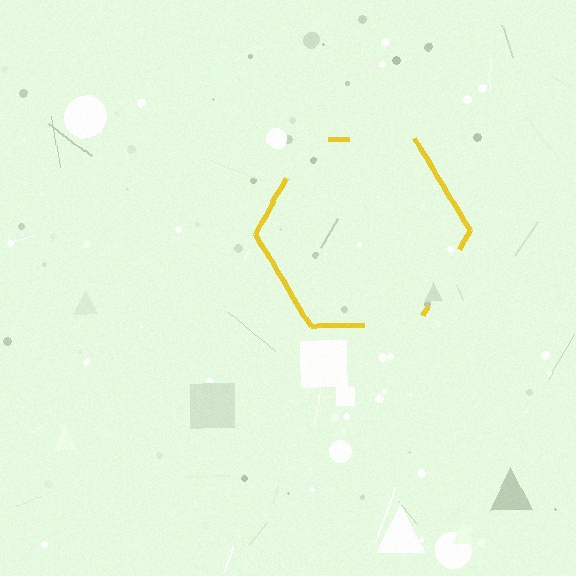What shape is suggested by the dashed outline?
The dashed outline suggests a hexagon.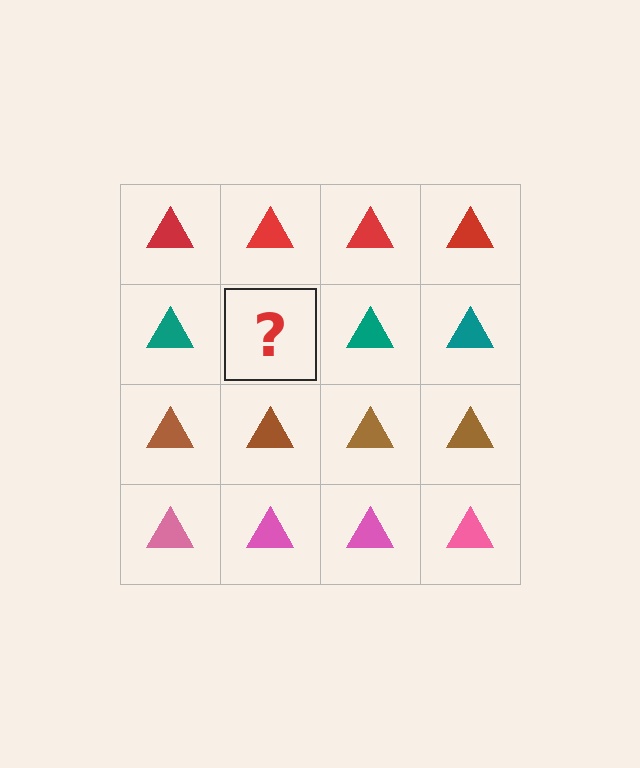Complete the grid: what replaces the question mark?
The question mark should be replaced with a teal triangle.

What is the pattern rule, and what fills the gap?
The rule is that each row has a consistent color. The gap should be filled with a teal triangle.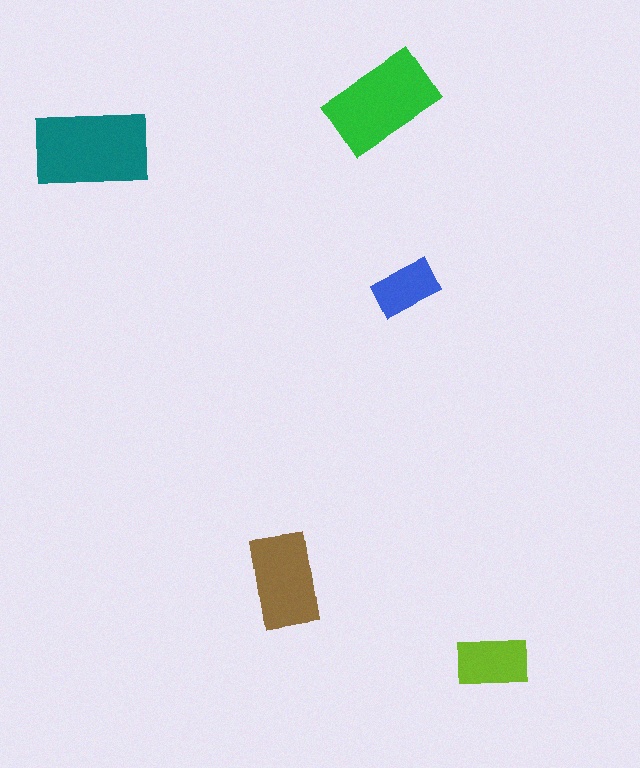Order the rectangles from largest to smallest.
the teal one, the green one, the brown one, the lime one, the blue one.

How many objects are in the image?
There are 5 objects in the image.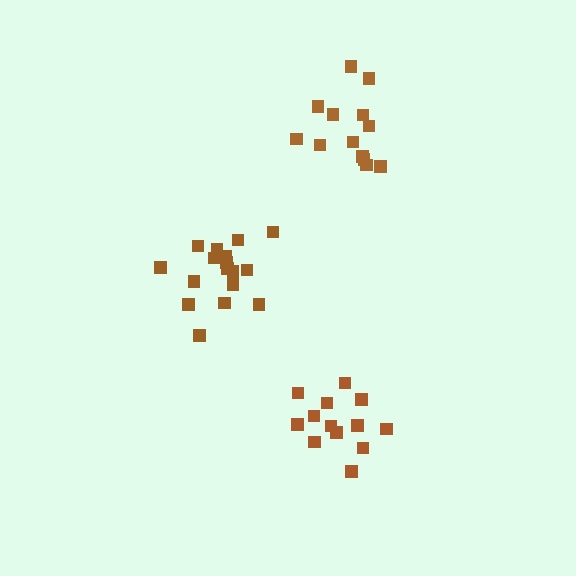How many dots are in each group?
Group 1: 17 dots, Group 2: 13 dots, Group 3: 13 dots (43 total).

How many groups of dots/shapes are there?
There are 3 groups.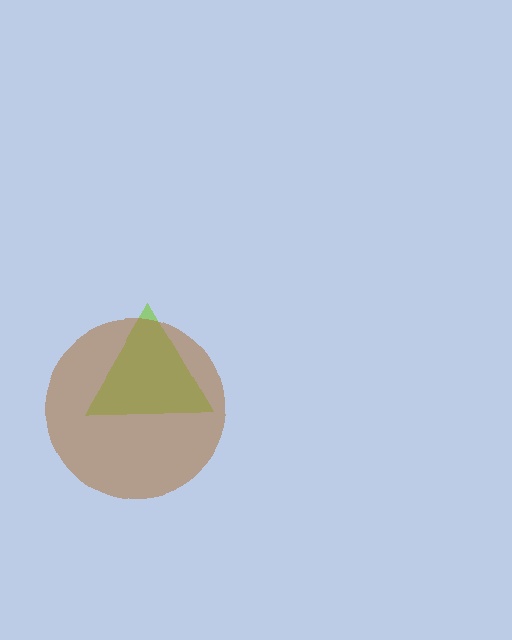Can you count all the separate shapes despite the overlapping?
Yes, there are 2 separate shapes.